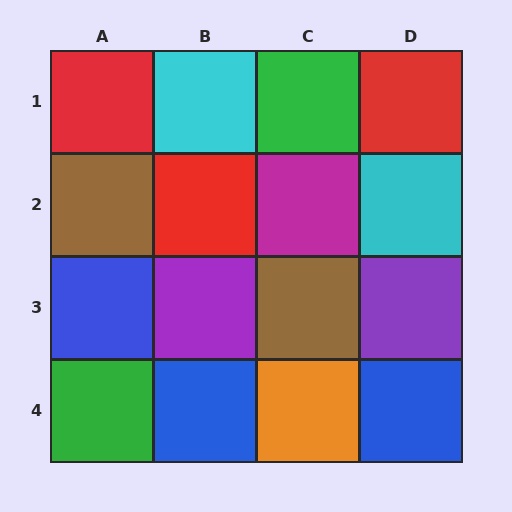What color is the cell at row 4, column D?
Blue.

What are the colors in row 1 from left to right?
Red, cyan, green, red.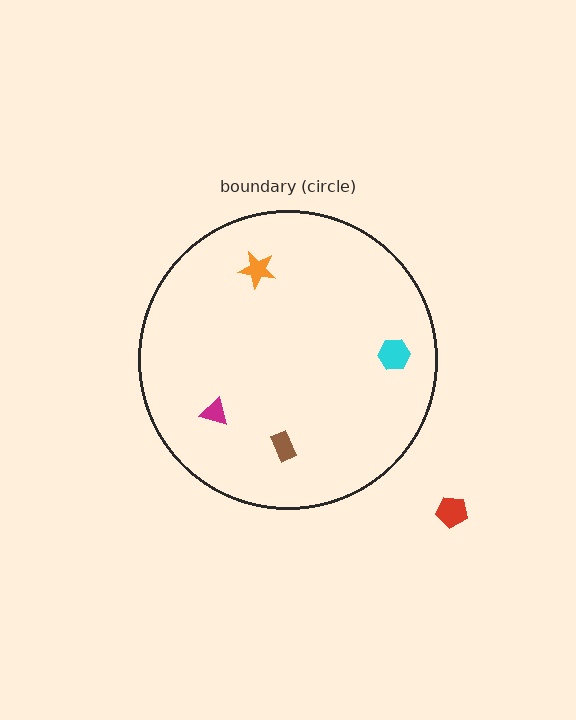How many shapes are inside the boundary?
4 inside, 1 outside.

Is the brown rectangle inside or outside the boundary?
Inside.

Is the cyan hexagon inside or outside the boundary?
Inside.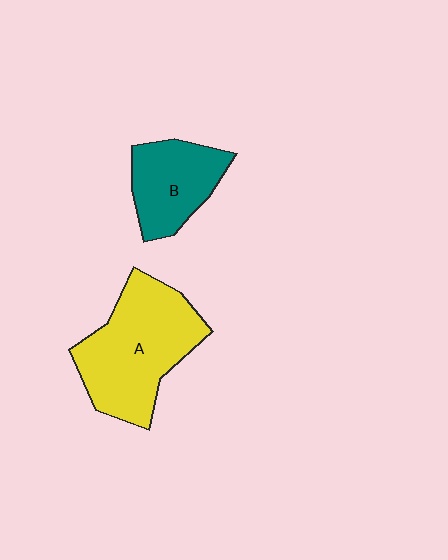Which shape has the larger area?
Shape A (yellow).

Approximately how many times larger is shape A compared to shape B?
Approximately 1.7 times.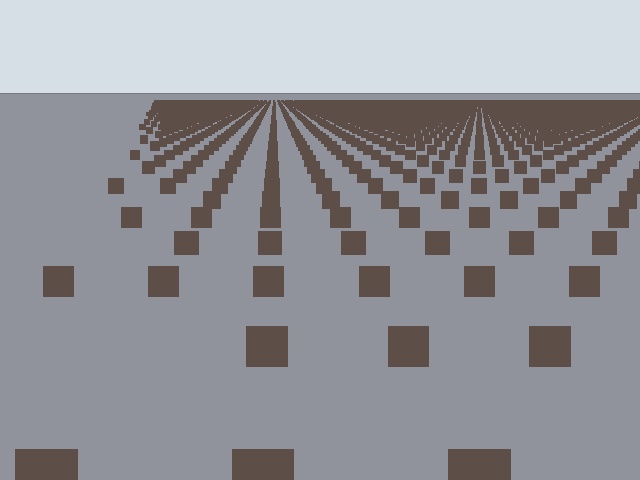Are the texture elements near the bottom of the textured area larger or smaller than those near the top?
Larger. Near the bottom, elements are closer to the viewer and appear at a bigger on-screen size.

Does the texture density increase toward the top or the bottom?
Density increases toward the top.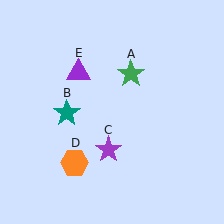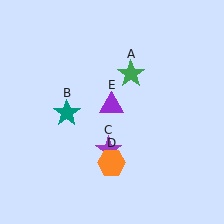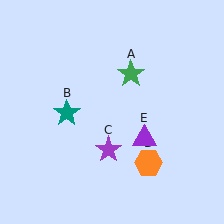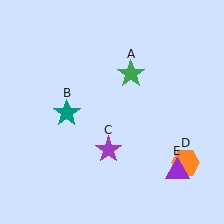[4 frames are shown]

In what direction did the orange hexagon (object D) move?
The orange hexagon (object D) moved right.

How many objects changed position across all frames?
2 objects changed position: orange hexagon (object D), purple triangle (object E).